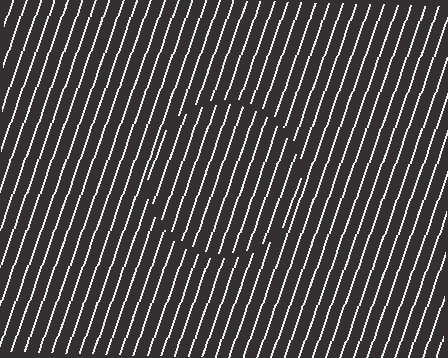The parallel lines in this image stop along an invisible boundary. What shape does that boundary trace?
An illusory circle. The interior of the shape contains the same grating, shifted by half a period — the contour is defined by the phase discontinuity where line-ends from the inner and outer gratings abut.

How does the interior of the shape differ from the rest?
The interior of the shape contains the same grating, shifted by half a period — the contour is defined by the phase discontinuity where line-ends from the inner and outer gratings abut.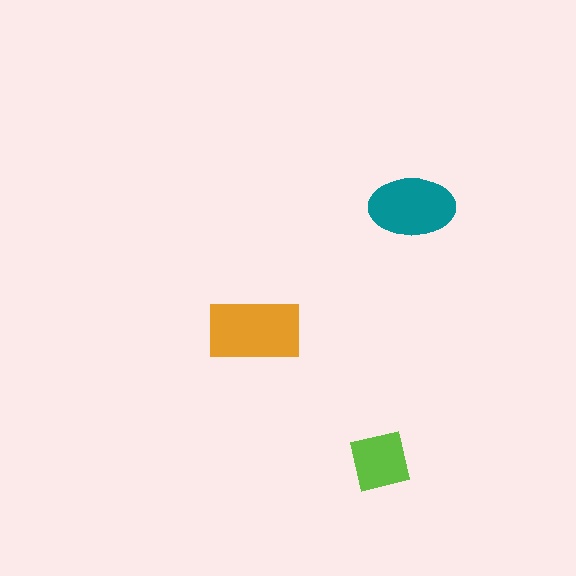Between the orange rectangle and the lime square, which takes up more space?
The orange rectangle.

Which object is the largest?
The orange rectangle.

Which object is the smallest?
The lime square.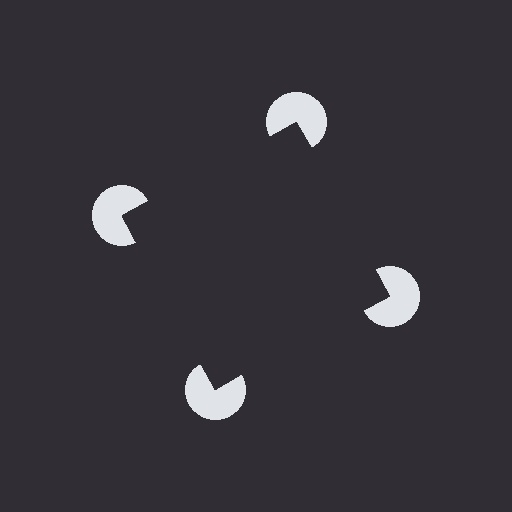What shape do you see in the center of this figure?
An illusory square — its edges are inferred from the aligned wedge cuts in the pac-man discs, not physically drawn.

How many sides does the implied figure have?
4 sides.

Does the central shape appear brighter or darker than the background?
It typically appears slightly darker than the background, even though no actual brightness change is drawn.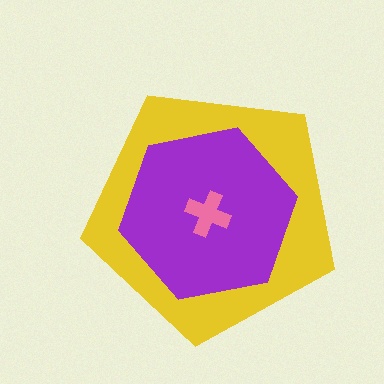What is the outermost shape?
The yellow pentagon.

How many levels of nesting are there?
3.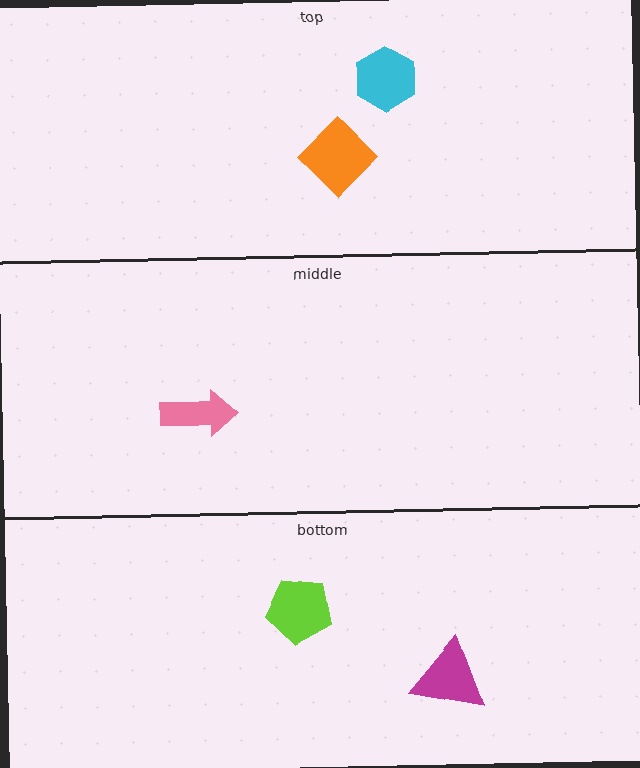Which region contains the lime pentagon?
The bottom region.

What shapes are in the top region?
The orange diamond, the cyan hexagon.